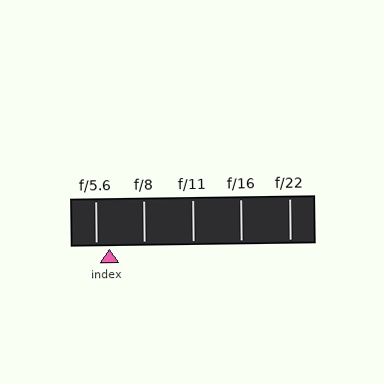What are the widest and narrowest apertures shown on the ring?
The widest aperture shown is f/5.6 and the narrowest is f/22.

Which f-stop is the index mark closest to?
The index mark is closest to f/5.6.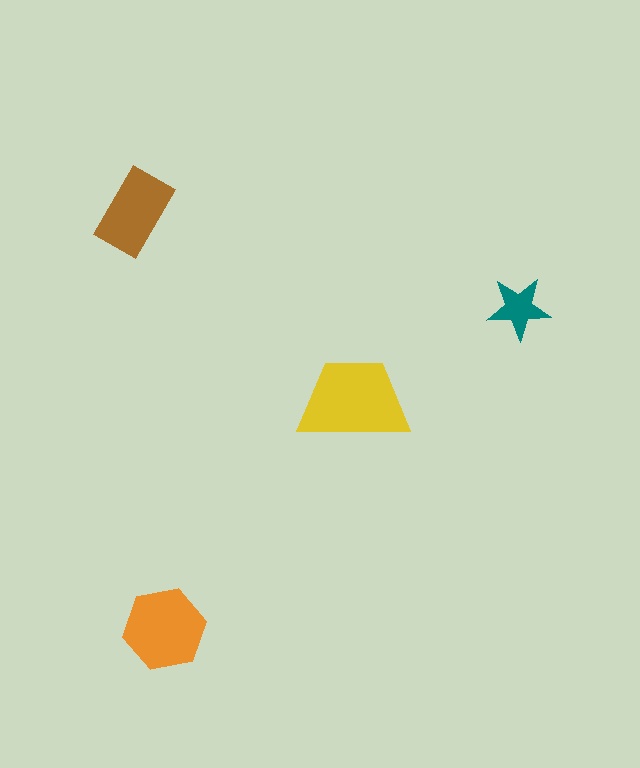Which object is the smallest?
The teal star.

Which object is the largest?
The yellow trapezoid.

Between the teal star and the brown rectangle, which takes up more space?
The brown rectangle.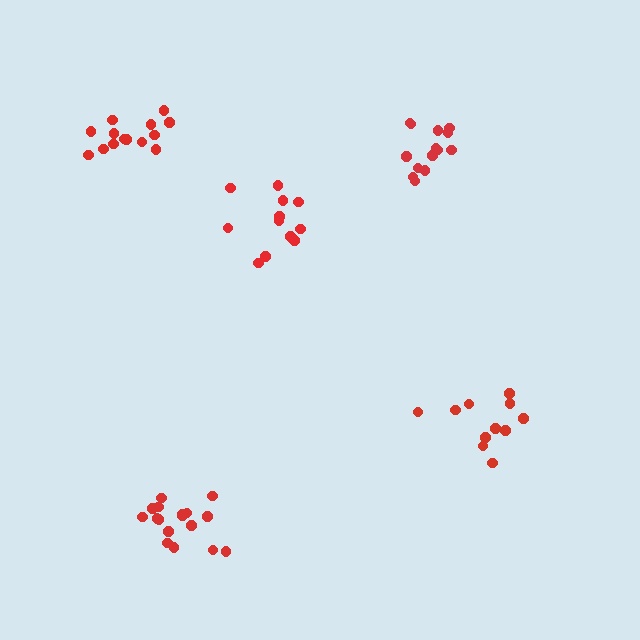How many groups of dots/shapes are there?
There are 5 groups.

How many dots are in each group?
Group 1: 11 dots, Group 2: 12 dots, Group 3: 17 dots, Group 4: 14 dots, Group 5: 14 dots (68 total).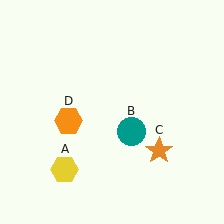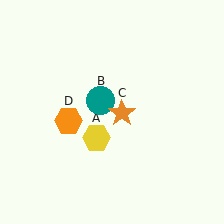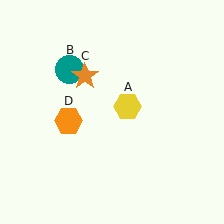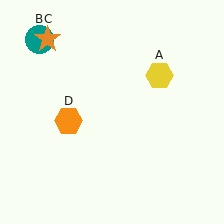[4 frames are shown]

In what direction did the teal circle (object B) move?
The teal circle (object B) moved up and to the left.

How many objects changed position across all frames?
3 objects changed position: yellow hexagon (object A), teal circle (object B), orange star (object C).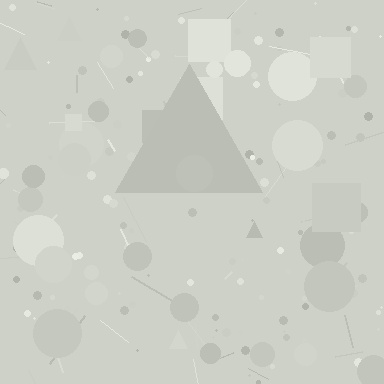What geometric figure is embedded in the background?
A triangle is embedded in the background.